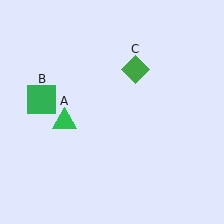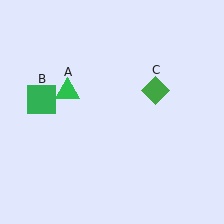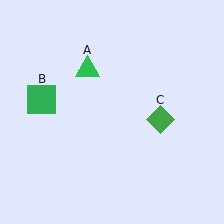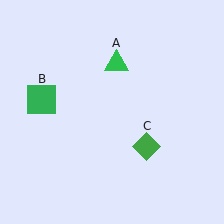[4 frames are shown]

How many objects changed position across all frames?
2 objects changed position: green triangle (object A), green diamond (object C).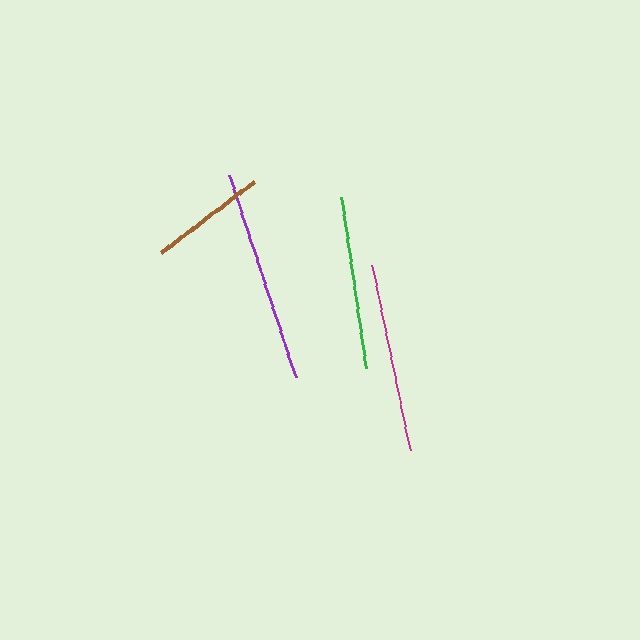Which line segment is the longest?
The purple line is the longest at approximately 213 pixels.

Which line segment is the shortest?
The brown line is the shortest at approximately 117 pixels.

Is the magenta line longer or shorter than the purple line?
The purple line is longer than the magenta line.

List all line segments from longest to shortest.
From longest to shortest: purple, magenta, green, brown.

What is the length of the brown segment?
The brown segment is approximately 117 pixels long.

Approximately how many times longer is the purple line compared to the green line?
The purple line is approximately 1.2 times the length of the green line.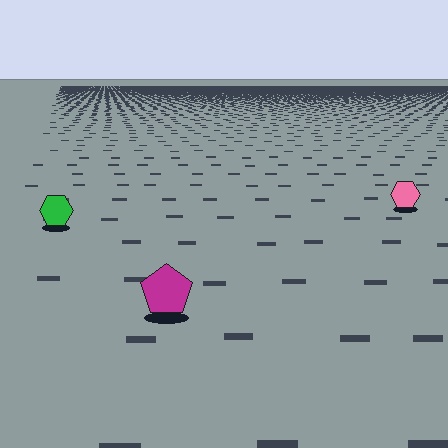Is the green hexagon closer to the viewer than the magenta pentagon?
No. The magenta pentagon is closer — you can tell from the texture gradient: the ground texture is coarser near it.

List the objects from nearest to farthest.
From nearest to farthest: the magenta pentagon, the green hexagon, the pink hexagon.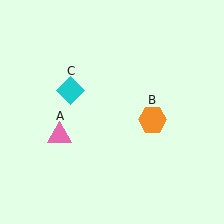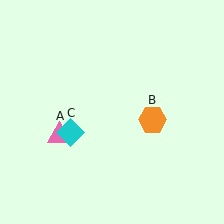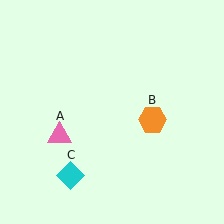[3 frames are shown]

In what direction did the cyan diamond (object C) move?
The cyan diamond (object C) moved down.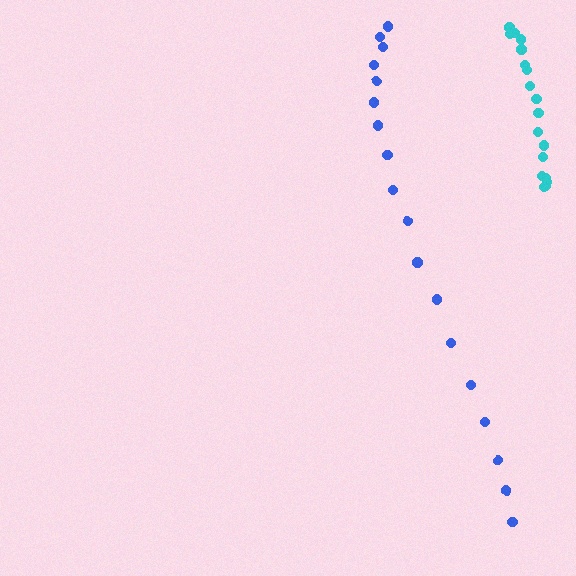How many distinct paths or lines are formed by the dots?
There are 2 distinct paths.